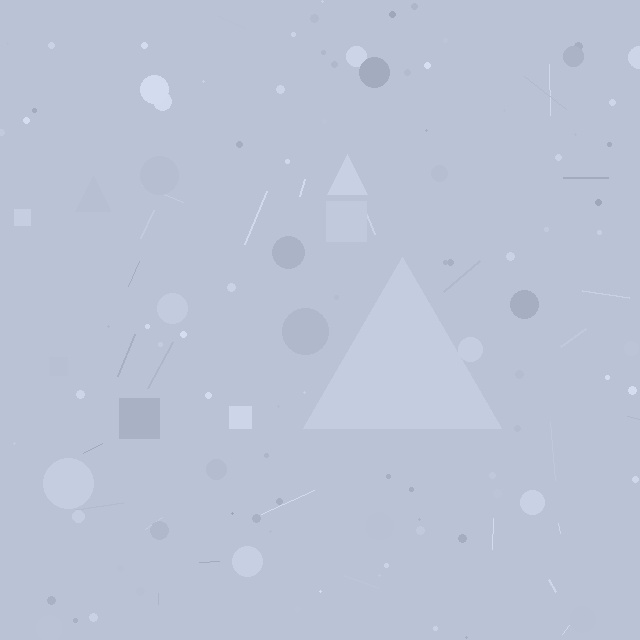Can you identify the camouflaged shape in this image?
The camouflaged shape is a triangle.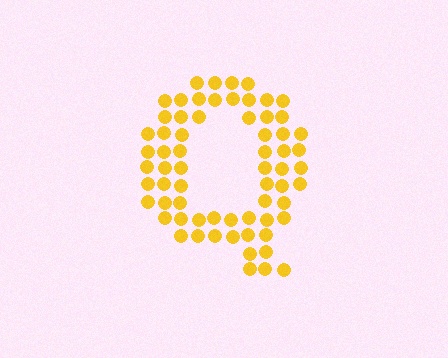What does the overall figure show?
The overall figure shows the letter Q.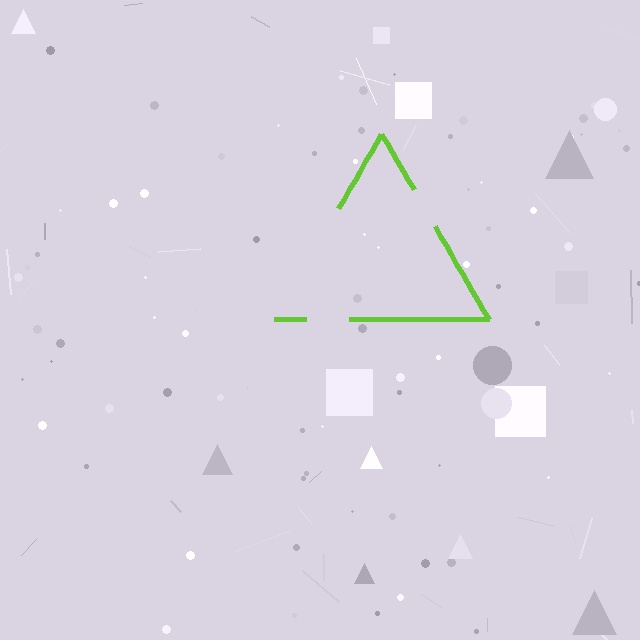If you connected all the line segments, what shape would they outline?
They would outline a triangle.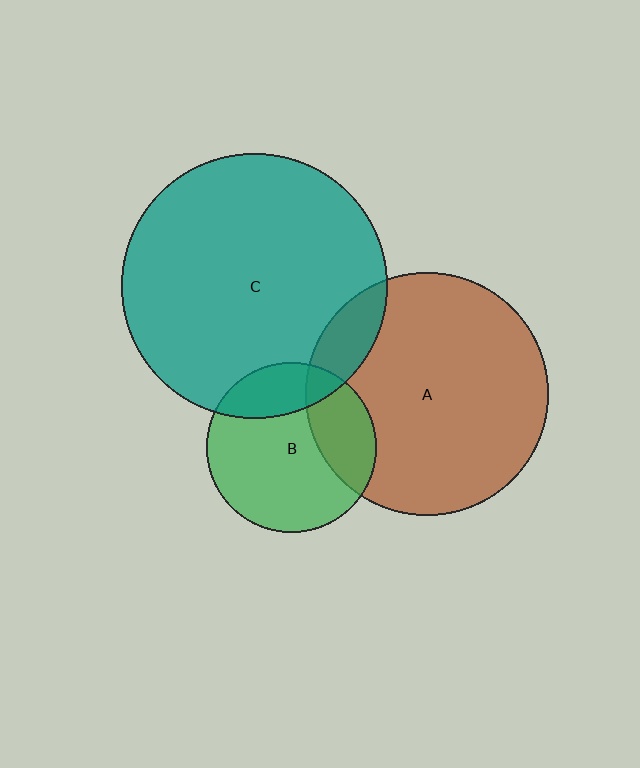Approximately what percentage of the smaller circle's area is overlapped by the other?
Approximately 20%.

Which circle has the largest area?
Circle C (teal).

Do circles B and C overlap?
Yes.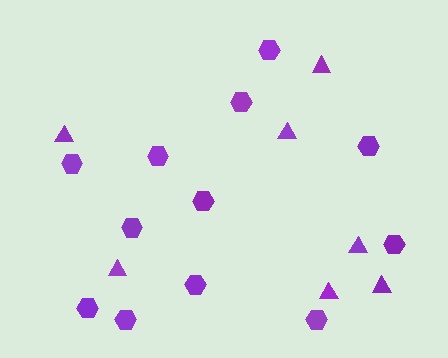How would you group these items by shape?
There are 2 groups: one group of triangles (7) and one group of hexagons (12).